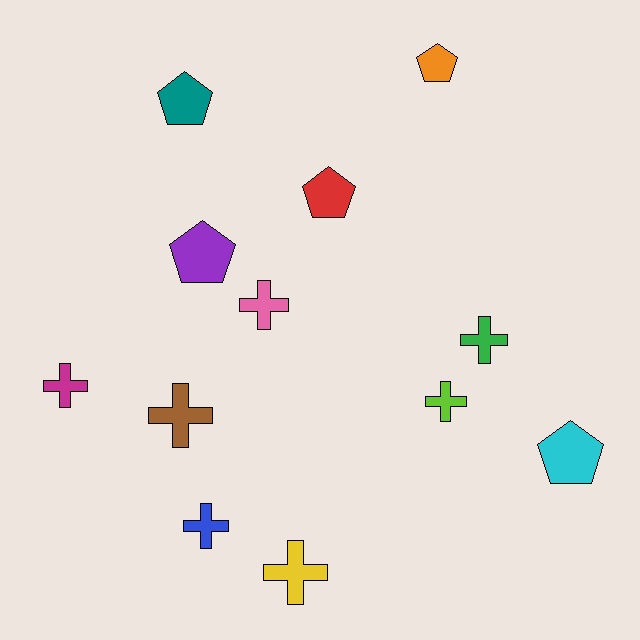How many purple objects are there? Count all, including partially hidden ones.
There is 1 purple object.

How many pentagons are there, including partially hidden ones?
There are 5 pentagons.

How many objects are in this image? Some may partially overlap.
There are 12 objects.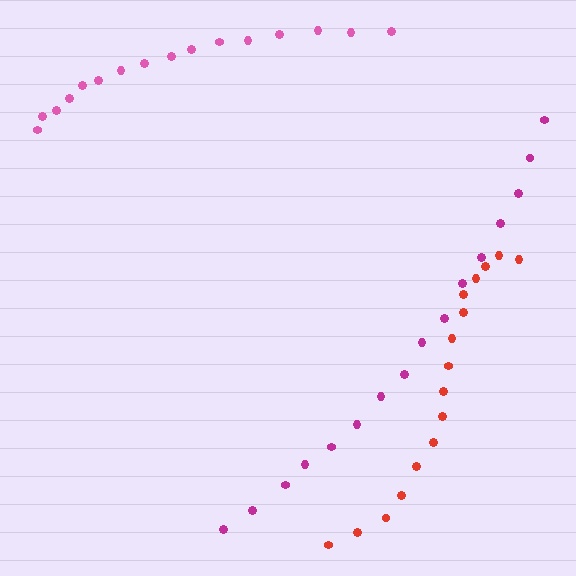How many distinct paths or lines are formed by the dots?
There are 3 distinct paths.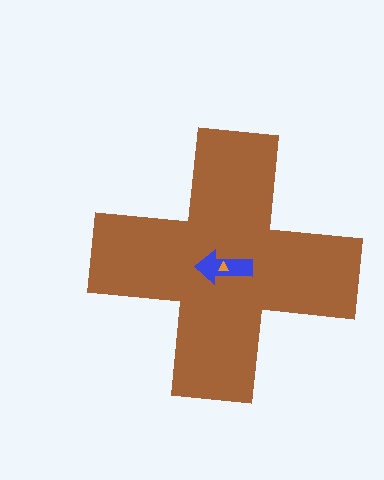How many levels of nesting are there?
3.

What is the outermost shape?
The brown cross.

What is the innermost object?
The orange triangle.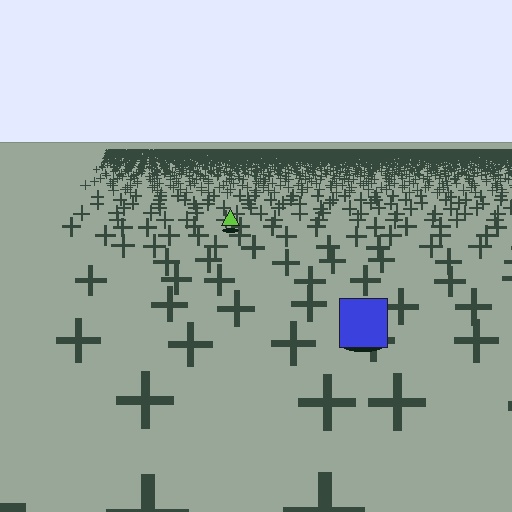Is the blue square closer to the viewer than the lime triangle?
Yes. The blue square is closer — you can tell from the texture gradient: the ground texture is coarser near it.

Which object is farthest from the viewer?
The lime triangle is farthest from the viewer. It appears smaller and the ground texture around it is denser.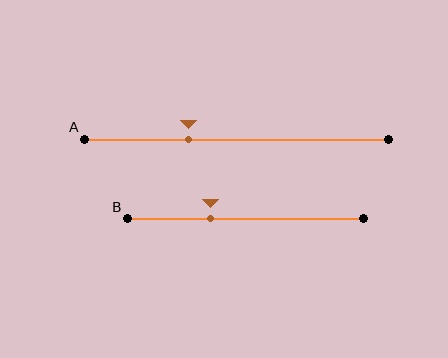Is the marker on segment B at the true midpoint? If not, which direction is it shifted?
No, the marker on segment B is shifted to the left by about 15% of the segment length.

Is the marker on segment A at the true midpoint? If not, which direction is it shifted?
No, the marker on segment A is shifted to the left by about 16% of the segment length.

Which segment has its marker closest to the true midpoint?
Segment B has its marker closest to the true midpoint.